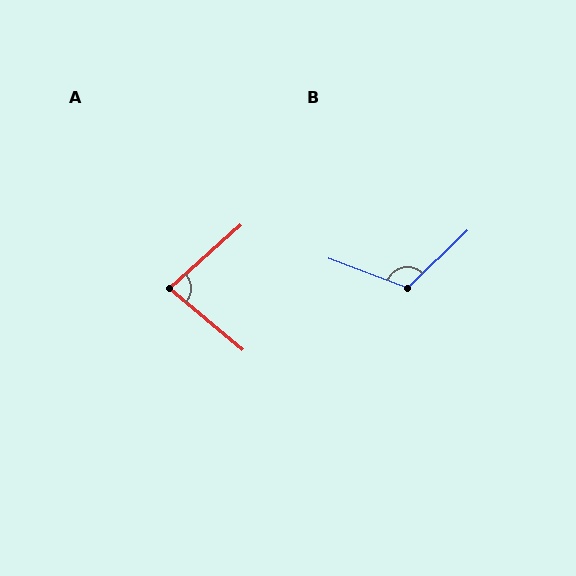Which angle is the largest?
B, at approximately 115 degrees.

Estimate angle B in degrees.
Approximately 115 degrees.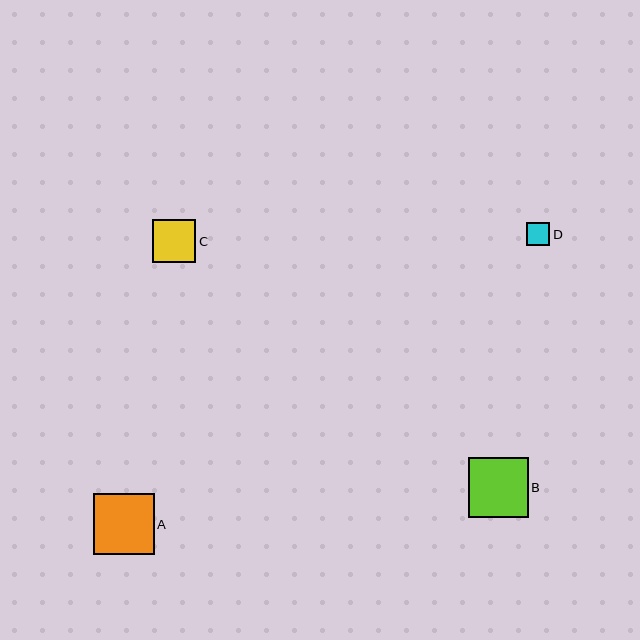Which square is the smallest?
Square D is the smallest with a size of approximately 23 pixels.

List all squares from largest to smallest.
From largest to smallest: A, B, C, D.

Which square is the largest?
Square A is the largest with a size of approximately 61 pixels.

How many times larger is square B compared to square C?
Square B is approximately 1.4 times the size of square C.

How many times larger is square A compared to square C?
Square A is approximately 1.4 times the size of square C.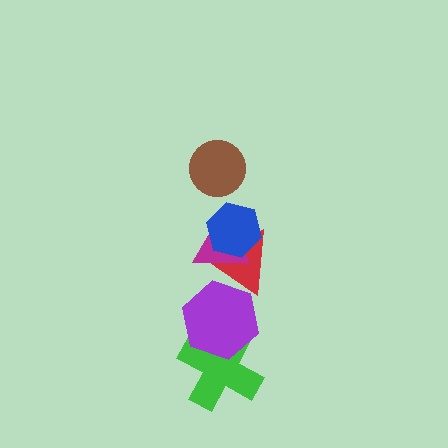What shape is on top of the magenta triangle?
The blue hexagon is on top of the magenta triangle.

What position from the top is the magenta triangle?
The magenta triangle is 3rd from the top.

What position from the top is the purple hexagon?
The purple hexagon is 5th from the top.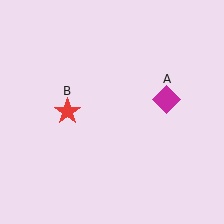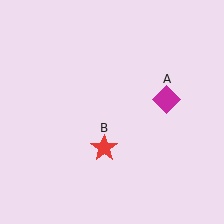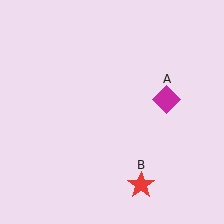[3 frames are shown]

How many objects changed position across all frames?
1 object changed position: red star (object B).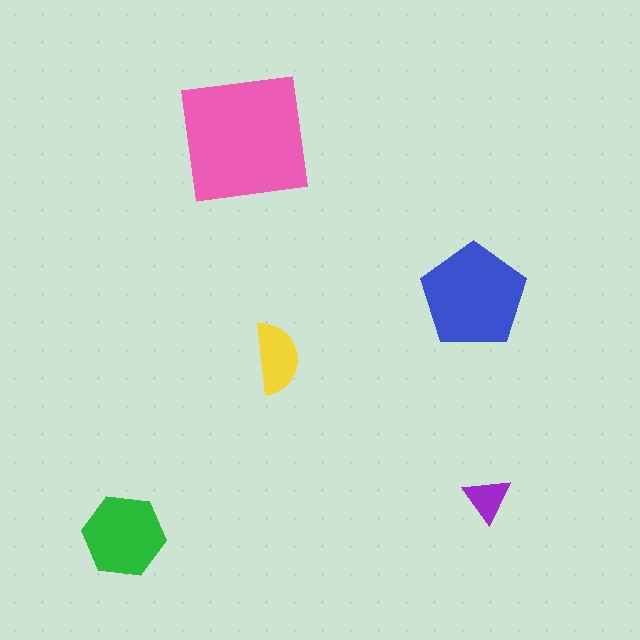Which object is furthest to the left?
The green hexagon is leftmost.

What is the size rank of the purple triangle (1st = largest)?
5th.